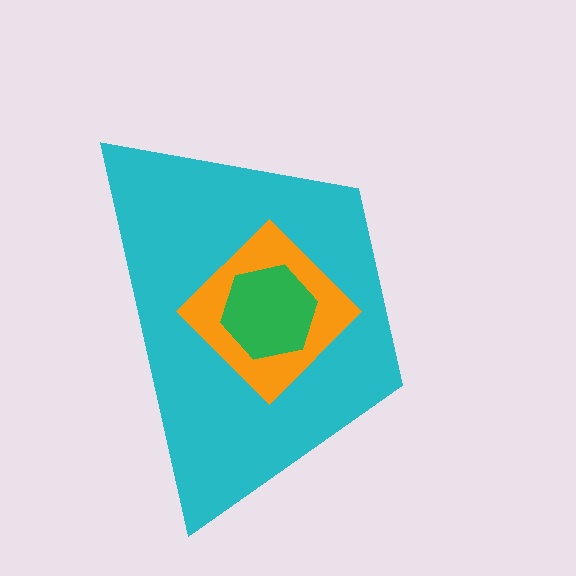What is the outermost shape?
The cyan trapezoid.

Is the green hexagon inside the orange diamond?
Yes.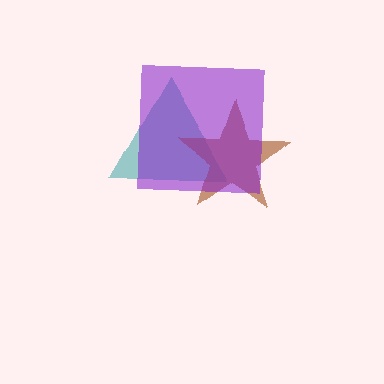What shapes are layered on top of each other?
The layered shapes are: a teal triangle, a brown star, a purple square.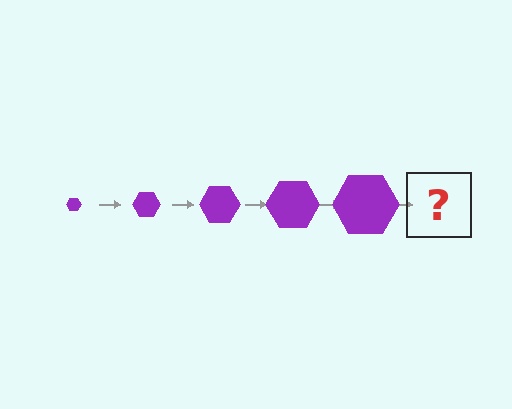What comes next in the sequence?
The next element should be a purple hexagon, larger than the previous one.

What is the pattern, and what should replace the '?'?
The pattern is that the hexagon gets progressively larger each step. The '?' should be a purple hexagon, larger than the previous one.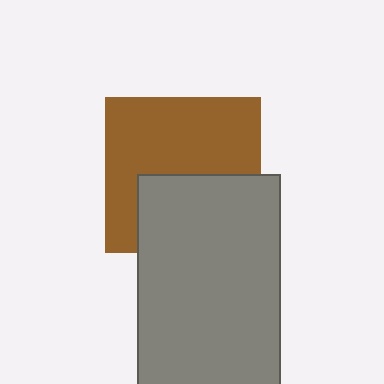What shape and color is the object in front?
The object in front is a gray rectangle.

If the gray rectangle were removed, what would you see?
You would see the complete brown square.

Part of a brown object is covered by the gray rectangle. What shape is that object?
It is a square.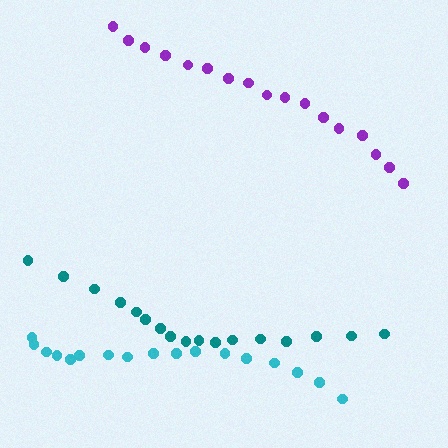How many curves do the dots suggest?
There are 3 distinct paths.